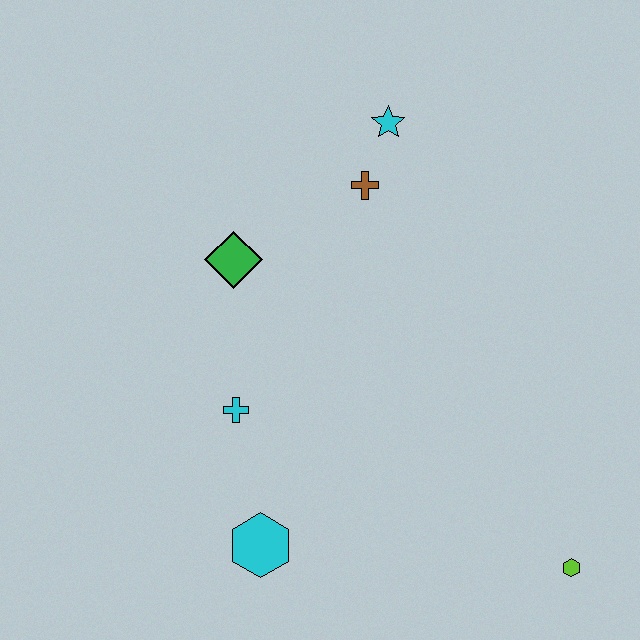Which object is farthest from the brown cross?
The lime hexagon is farthest from the brown cross.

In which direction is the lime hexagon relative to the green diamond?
The lime hexagon is to the right of the green diamond.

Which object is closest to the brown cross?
The cyan star is closest to the brown cross.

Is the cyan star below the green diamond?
No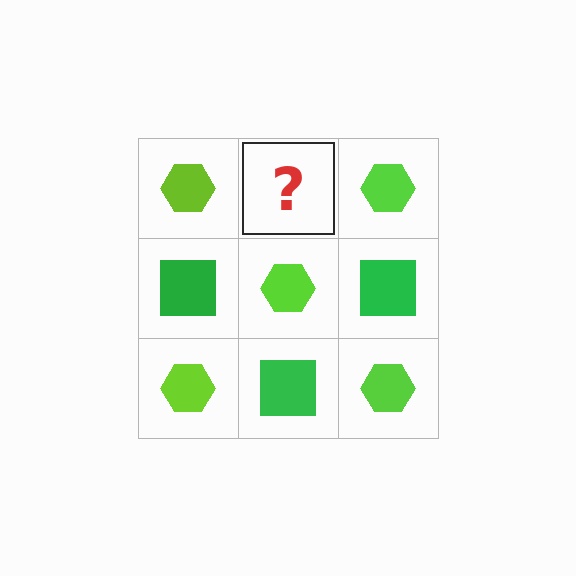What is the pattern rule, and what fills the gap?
The rule is that it alternates lime hexagon and green square in a checkerboard pattern. The gap should be filled with a green square.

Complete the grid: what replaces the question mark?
The question mark should be replaced with a green square.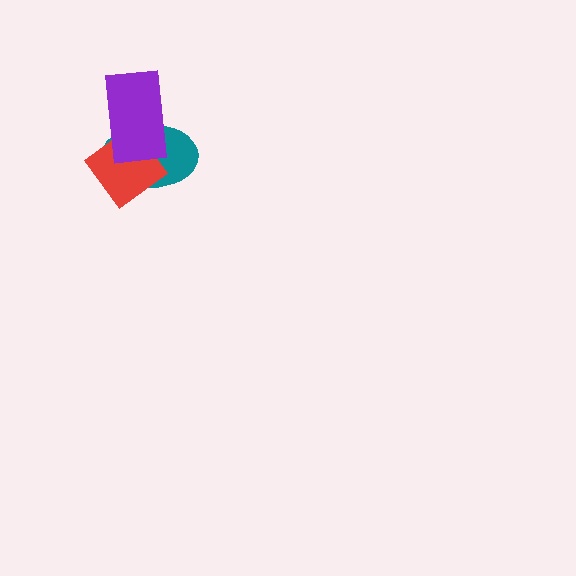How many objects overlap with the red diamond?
2 objects overlap with the red diamond.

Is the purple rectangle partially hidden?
No, no other shape covers it.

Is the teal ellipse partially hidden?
Yes, it is partially covered by another shape.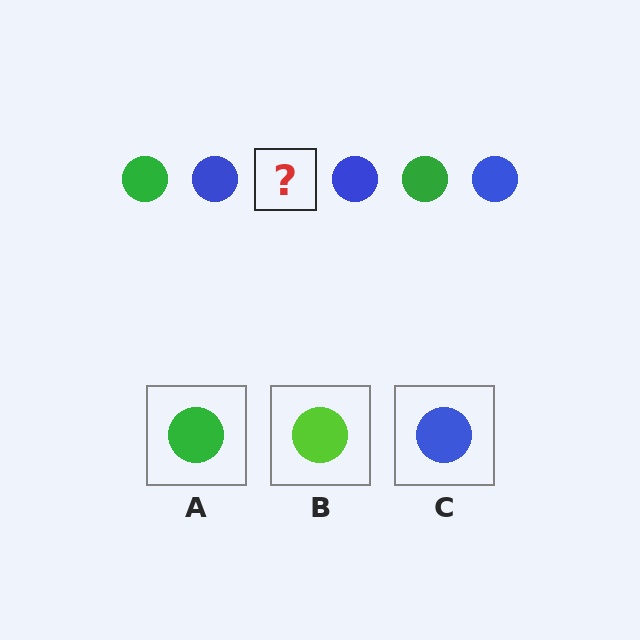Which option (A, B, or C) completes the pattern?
A.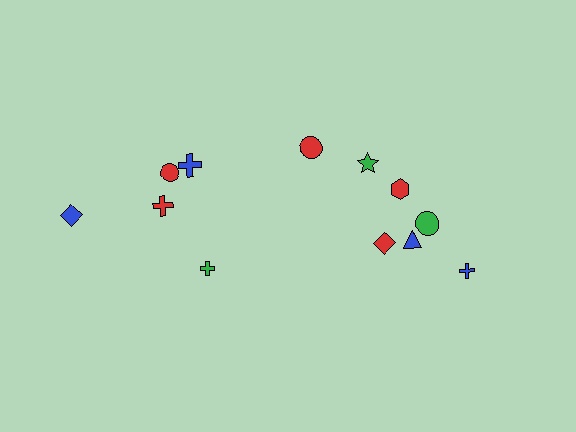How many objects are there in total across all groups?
There are 12 objects.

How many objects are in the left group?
There are 5 objects.